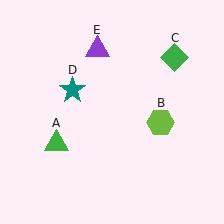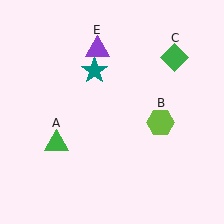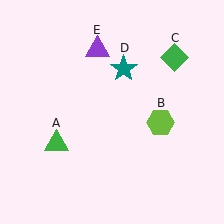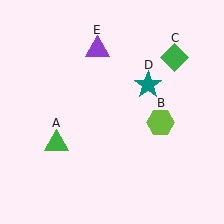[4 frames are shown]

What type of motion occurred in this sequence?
The teal star (object D) rotated clockwise around the center of the scene.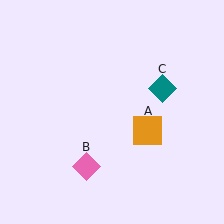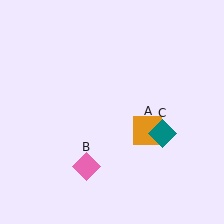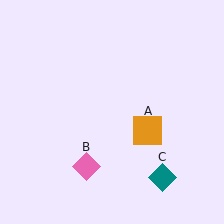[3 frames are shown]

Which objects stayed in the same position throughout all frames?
Orange square (object A) and pink diamond (object B) remained stationary.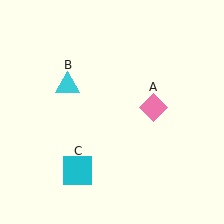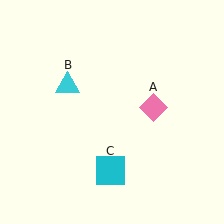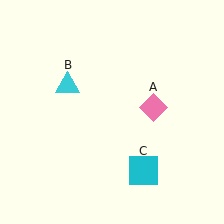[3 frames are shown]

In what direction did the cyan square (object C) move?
The cyan square (object C) moved right.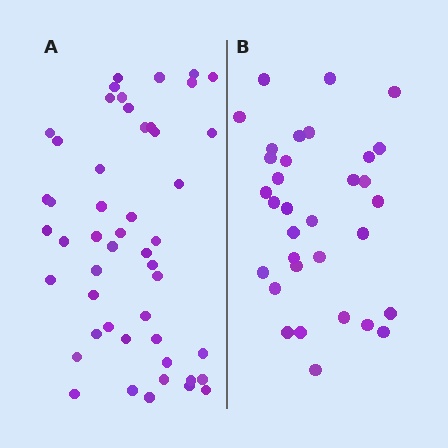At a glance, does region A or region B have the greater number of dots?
Region A (the left region) has more dots.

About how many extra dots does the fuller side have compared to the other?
Region A has approximately 15 more dots than region B.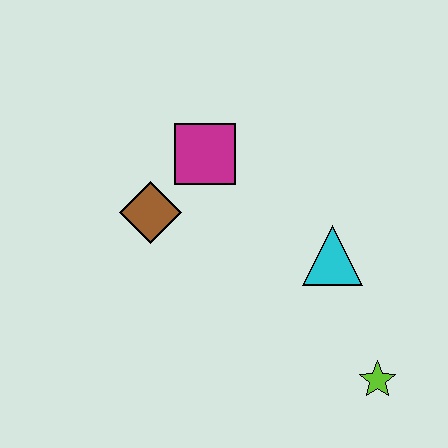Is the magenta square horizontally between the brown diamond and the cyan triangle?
Yes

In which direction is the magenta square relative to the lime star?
The magenta square is above the lime star.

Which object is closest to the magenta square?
The brown diamond is closest to the magenta square.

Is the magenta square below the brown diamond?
No